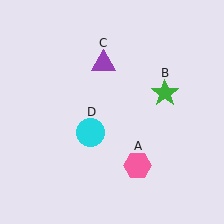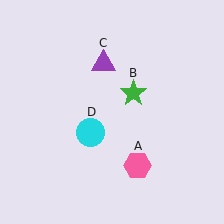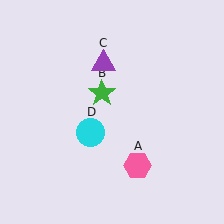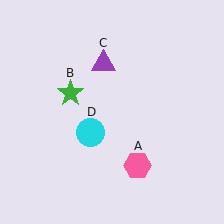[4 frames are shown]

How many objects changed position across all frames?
1 object changed position: green star (object B).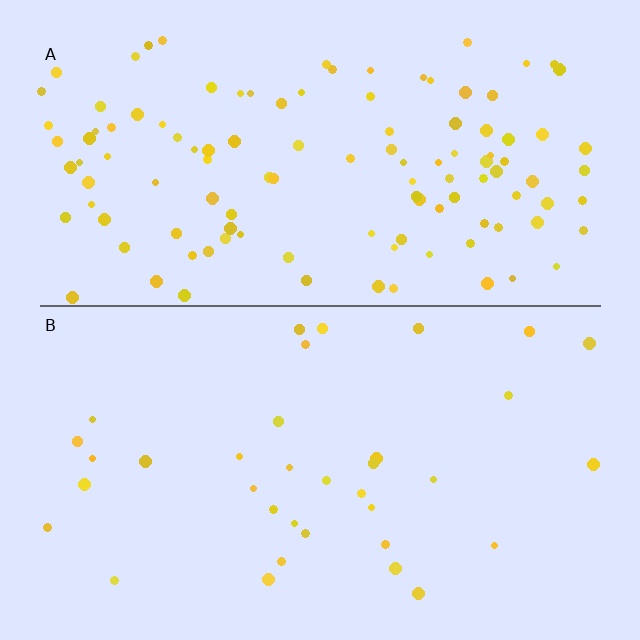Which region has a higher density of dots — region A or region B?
A (the top).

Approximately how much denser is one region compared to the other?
Approximately 3.3× — region A over region B.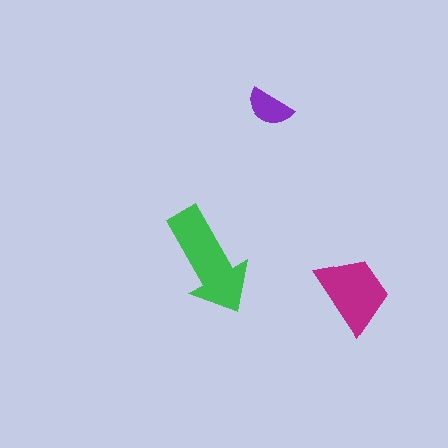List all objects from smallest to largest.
The purple semicircle, the magenta trapezoid, the green arrow.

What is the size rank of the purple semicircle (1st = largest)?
3rd.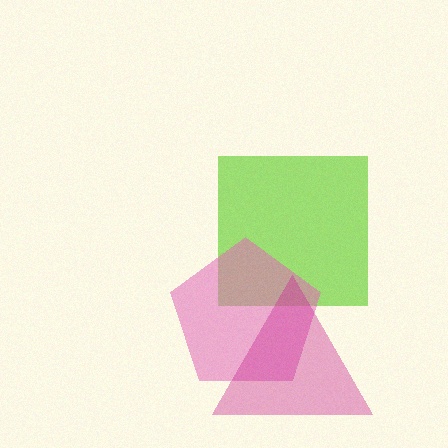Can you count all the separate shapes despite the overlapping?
Yes, there are 3 separate shapes.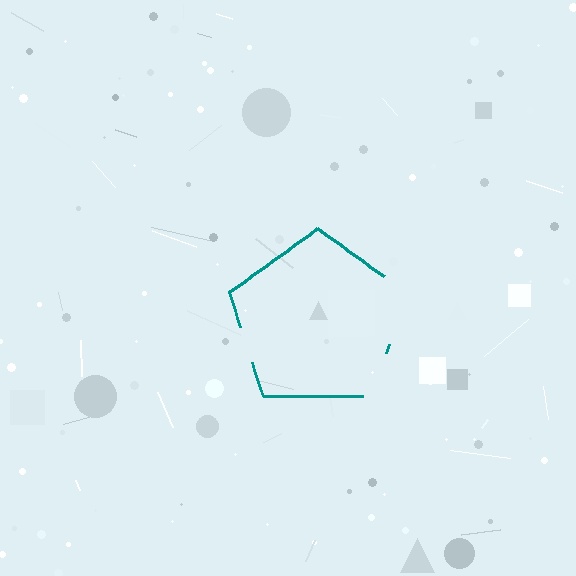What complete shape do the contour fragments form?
The contour fragments form a pentagon.